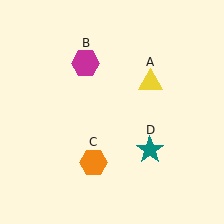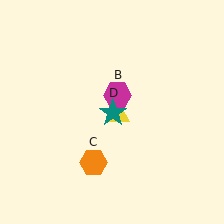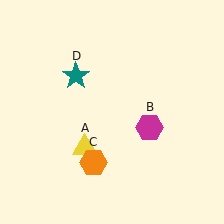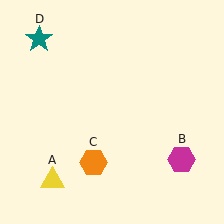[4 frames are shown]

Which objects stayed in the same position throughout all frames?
Orange hexagon (object C) remained stationary.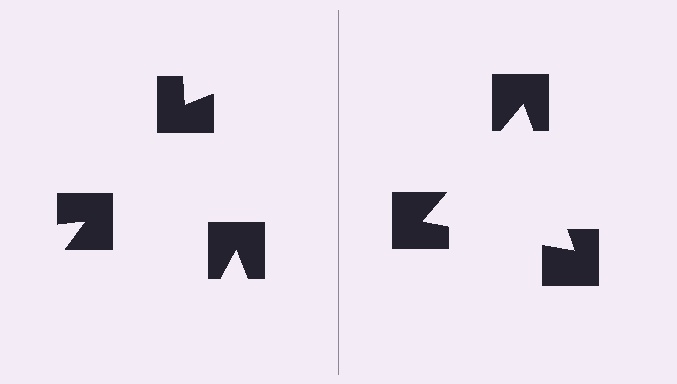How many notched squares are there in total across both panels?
6 — 3 on each side.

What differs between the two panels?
The notched squares are positioned identically on both sides; only the wedge orientations differ. On the right they align to a triangle; on the left they are misaligned.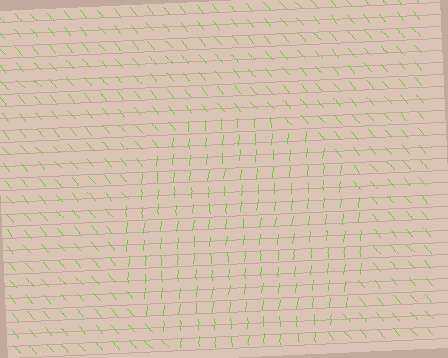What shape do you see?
I see a circle.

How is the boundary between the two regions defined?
The boundary is defined purely by a change in line orientation (approximately 45 degrees difference). All lines are the same color and thickness.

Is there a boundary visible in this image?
Yes, there is a texture boundary formed by a change in line orientation.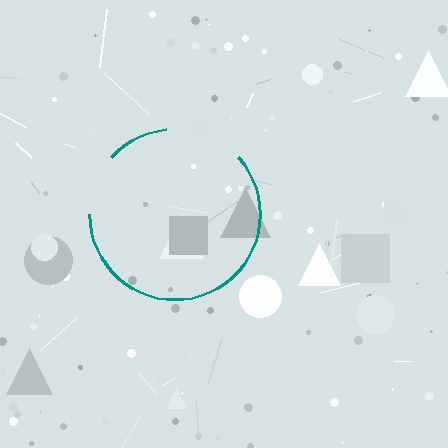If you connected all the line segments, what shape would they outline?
They would outline a circle.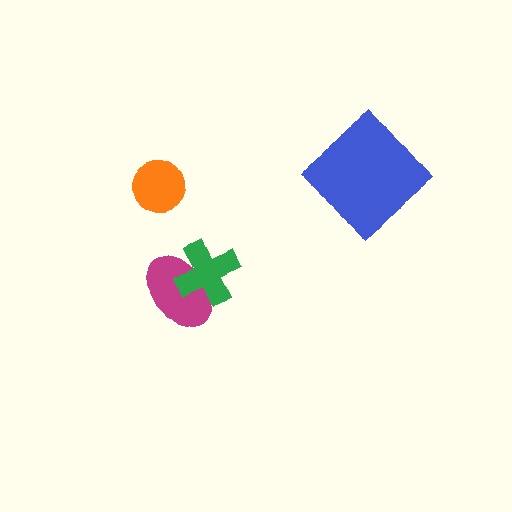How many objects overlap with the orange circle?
0 objects overlap with the orange circle.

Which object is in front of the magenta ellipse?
The green cross is in front of the magenta ellipse.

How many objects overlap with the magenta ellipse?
1 object overlaps with the magenta ellipse.